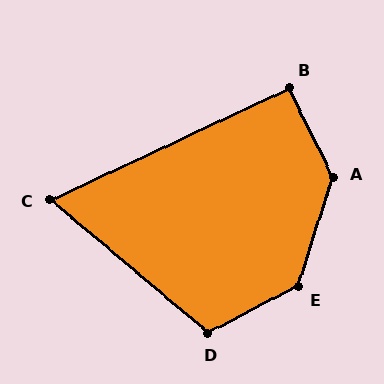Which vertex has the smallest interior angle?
C, at approximately 65 degrees.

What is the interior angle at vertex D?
Approximately 112 degrees (obtuse).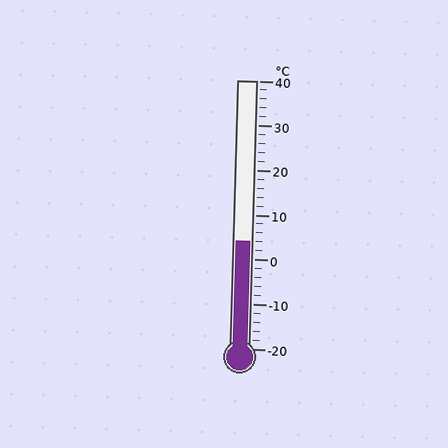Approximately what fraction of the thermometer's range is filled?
The thermometer is filled to approximately 40% of its range.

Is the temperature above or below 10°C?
The temperature is below 10°C.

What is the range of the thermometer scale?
The thermometer scale ranges from -20°C to 40°C.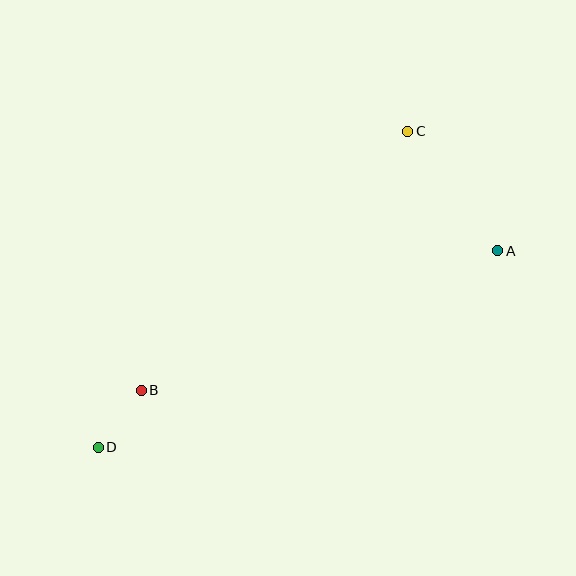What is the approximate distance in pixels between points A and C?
The distance between A and C is approximately 150 pixels.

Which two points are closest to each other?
Points B and D are closest to each other.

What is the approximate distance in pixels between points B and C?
The distance between B and C is approximately 372 pixels.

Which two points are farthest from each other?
Points A and D are farthest from each other.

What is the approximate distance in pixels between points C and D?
The distance between C and D is approximately 443 pixels.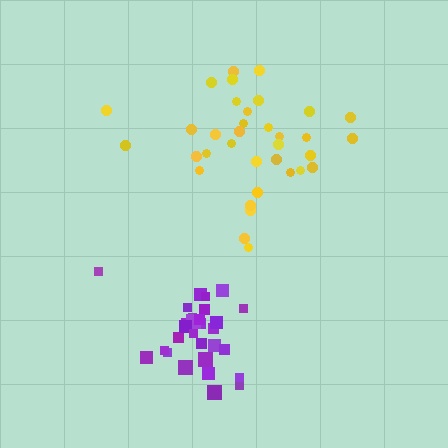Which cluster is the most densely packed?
Purple.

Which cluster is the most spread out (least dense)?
Yellow.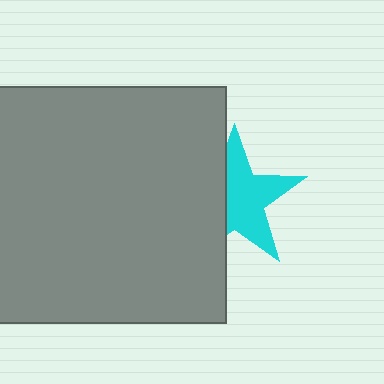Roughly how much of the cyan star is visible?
About half of it is visible (roughly 60%).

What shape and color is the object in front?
The object in front is a gray square.